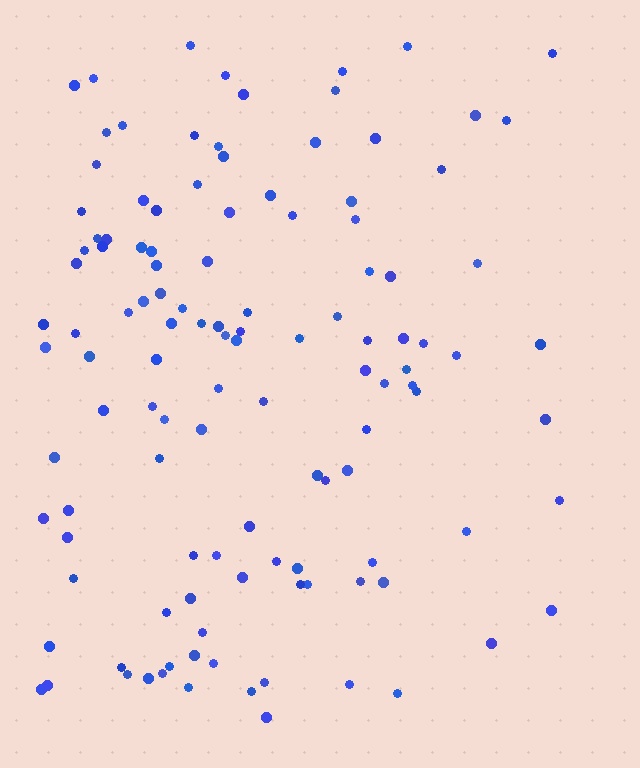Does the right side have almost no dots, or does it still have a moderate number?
Still a moderate number, just noticeably fewer than the left.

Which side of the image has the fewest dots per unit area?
The right.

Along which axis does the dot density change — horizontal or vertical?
Horizontal.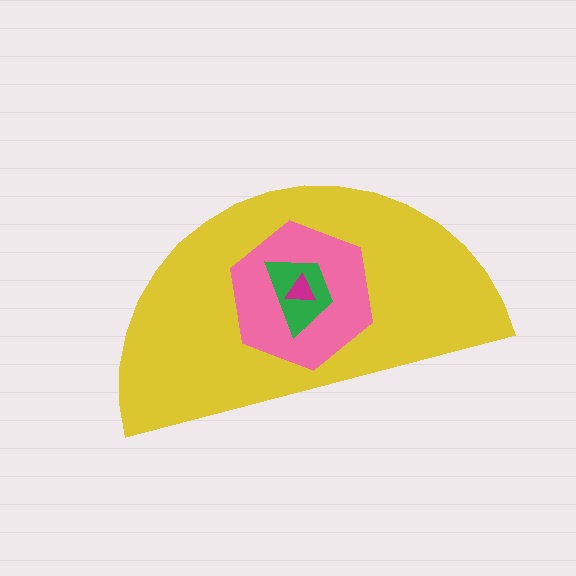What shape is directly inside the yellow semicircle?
The pink hexagon.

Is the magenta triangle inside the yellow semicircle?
Yes.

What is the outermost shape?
The yellow semicircle.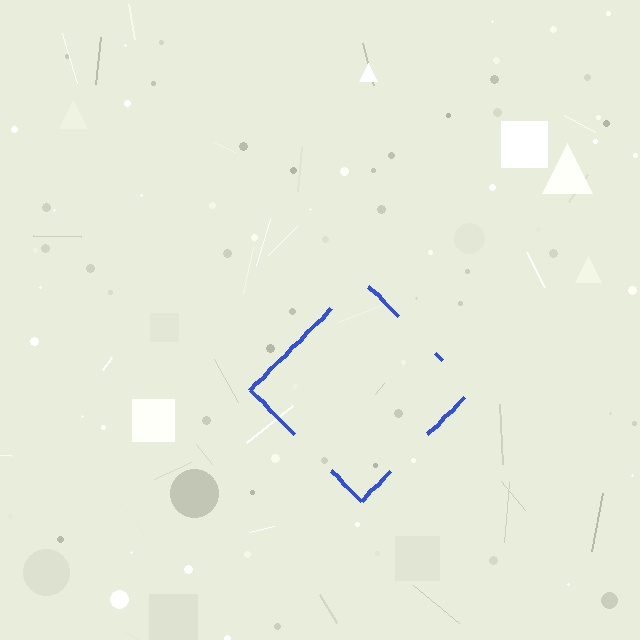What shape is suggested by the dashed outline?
The dashed outline suggests a diamond.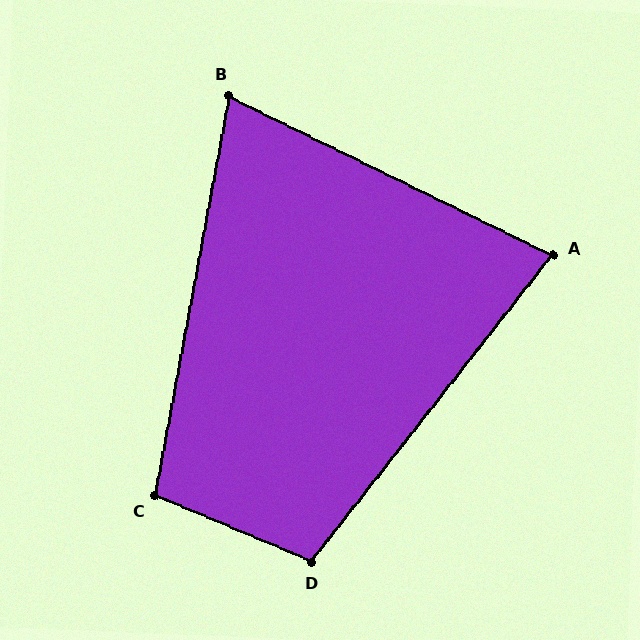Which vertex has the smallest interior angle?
B, at approximately 74 degrees.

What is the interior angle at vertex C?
Approximately 102 degrees (obtuse).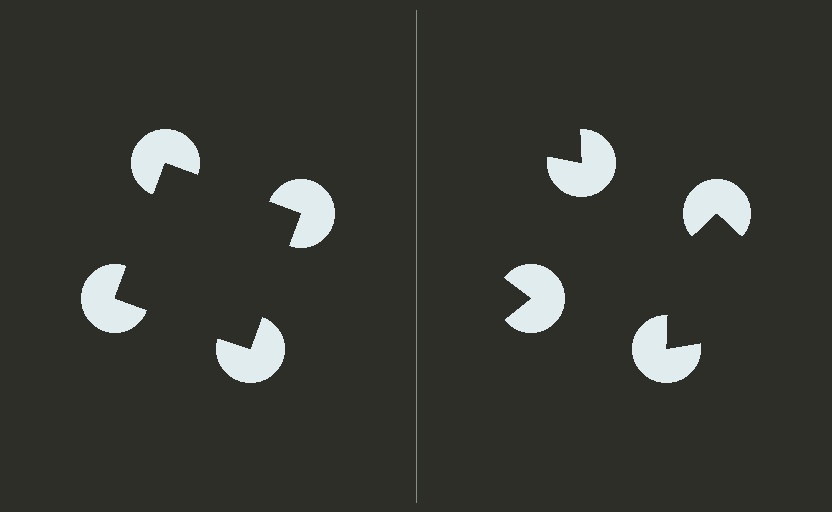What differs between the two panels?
The pac-man discs are positioned identically on both sides; only the wedge orientations differ. On the left they align to a square; on the right they are misaligned.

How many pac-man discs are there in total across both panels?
8 — 4 on each side.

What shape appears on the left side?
An illusory square.